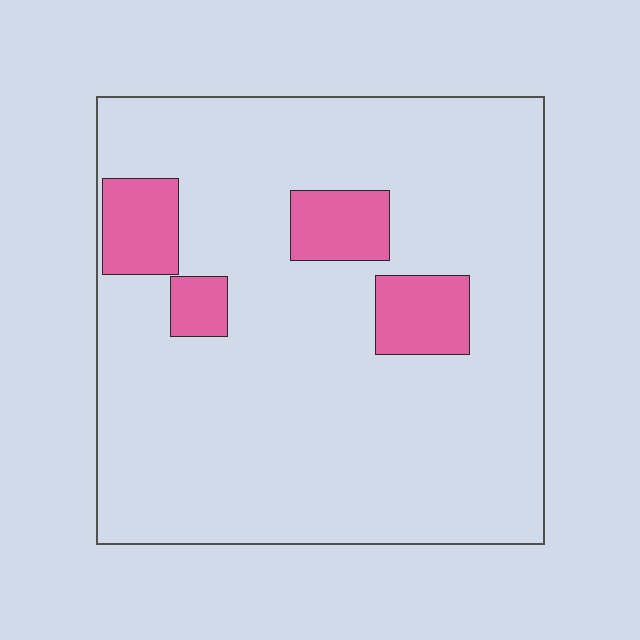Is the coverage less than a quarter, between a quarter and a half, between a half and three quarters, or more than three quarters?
Less than a quarter.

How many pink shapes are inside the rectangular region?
4.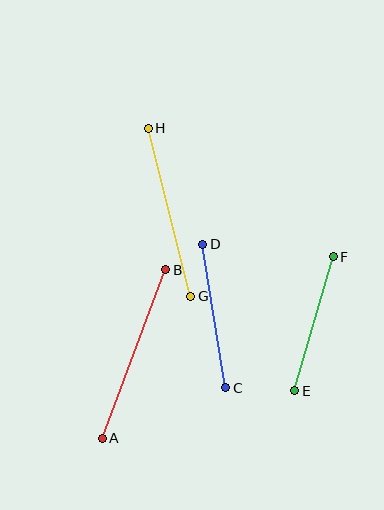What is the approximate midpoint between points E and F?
The midpoint is at approximately (314, 324) pixels.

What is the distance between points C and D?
The distance is approximately 145 pixels.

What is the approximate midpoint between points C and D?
The midpoint is at approximately (214, 316) pixels.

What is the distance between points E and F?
The distance is approximately 140 pixels.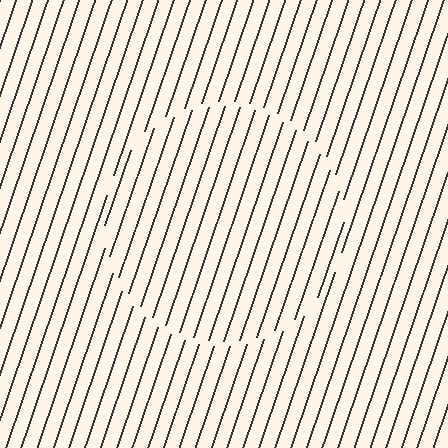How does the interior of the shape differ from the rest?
The interior of the shape contains the same grating, shifted by half a period — the contour is defined by the phase discontinuity where line-ends from the inner and outer gratings abut.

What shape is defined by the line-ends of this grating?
An illusory circle. The interior of the shape contains the same grating, shifted by half a period — the contour is defined by the phase discontinuity where line-ends from the inner and outer gratings abut.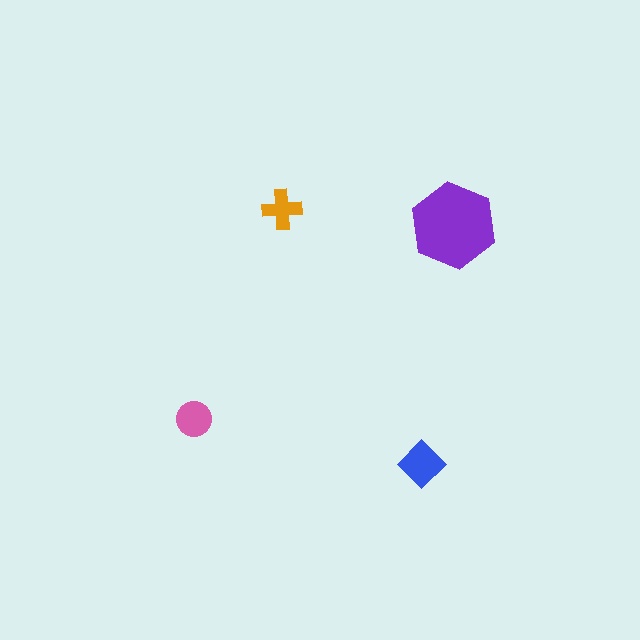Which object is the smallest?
The orange cross.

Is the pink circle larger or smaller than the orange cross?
Larger.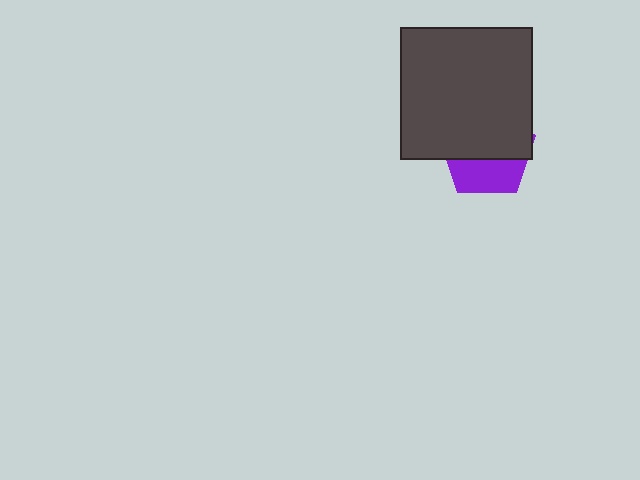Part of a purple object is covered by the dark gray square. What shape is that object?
It is a pentagon.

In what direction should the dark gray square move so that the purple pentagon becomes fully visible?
The dark gray square should move up. That is the shortest direction to clear the overlap and leave the purple pentagon fully visible.